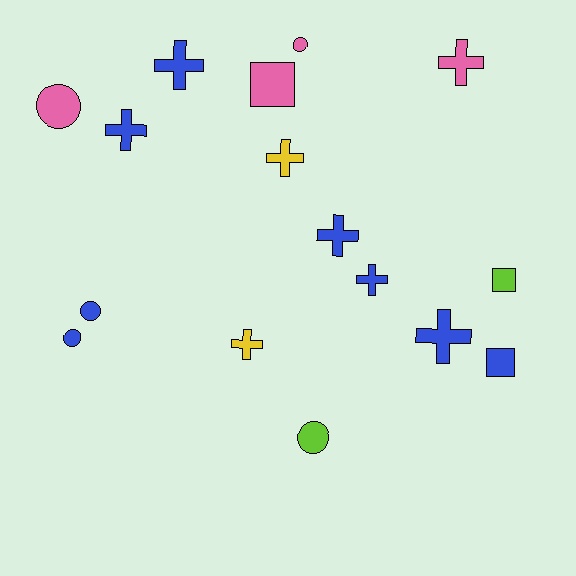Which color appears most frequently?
Blue, with 8 objects.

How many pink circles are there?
There are 2 pink circles.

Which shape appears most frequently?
Cross, with 8 objects.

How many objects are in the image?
There are 16 objects.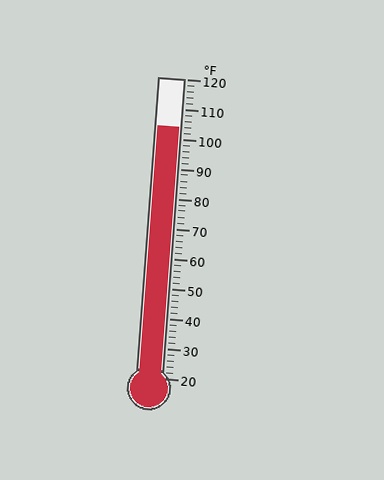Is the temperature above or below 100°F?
The temperature is above 100°F.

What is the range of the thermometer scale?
The thermometer scale ranges from 20°F to 120°F.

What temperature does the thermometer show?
The thermometer shows approximately 104°F.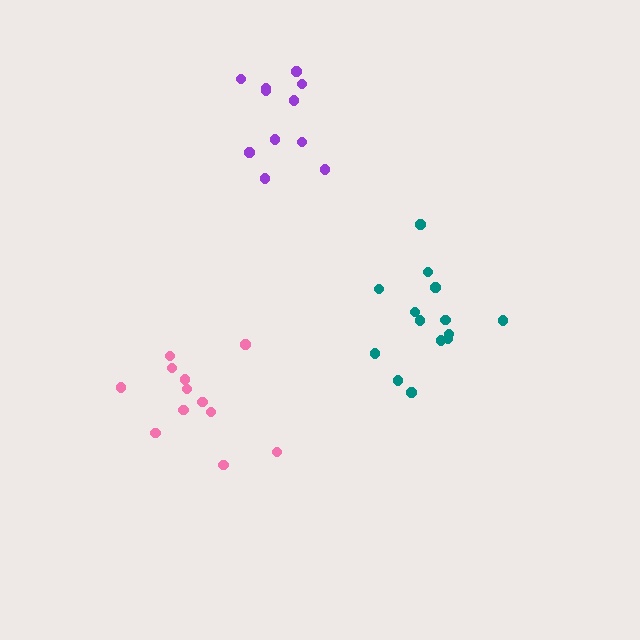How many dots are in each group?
Group 1: 14 dots, Group 2: 11 dots, Group 3: 12 dots (37 total).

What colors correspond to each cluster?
The clusters are colored: teal, purple, pink.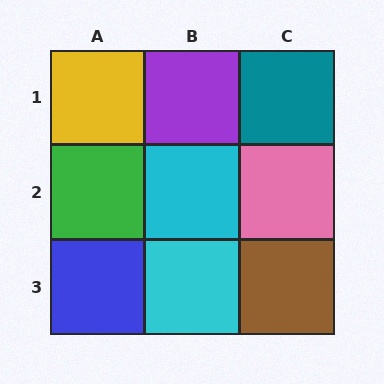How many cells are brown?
1 cell is brown.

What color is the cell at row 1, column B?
Purple.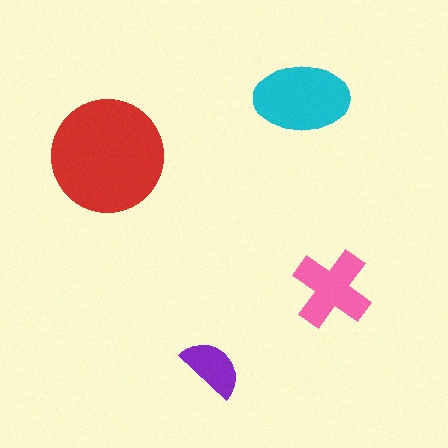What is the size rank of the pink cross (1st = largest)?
3rd.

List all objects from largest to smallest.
The red circle, the cyan ellipse, the pink cross, the purple semicircle.